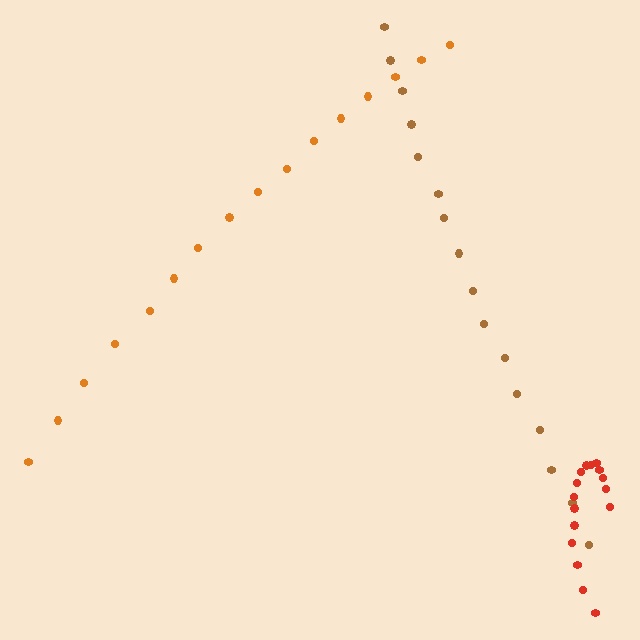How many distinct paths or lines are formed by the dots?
There are 3 distinct paths.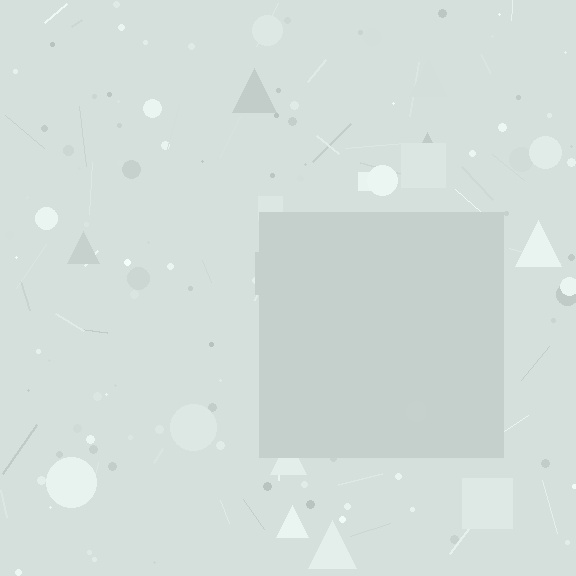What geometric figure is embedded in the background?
A square is embedded in the background.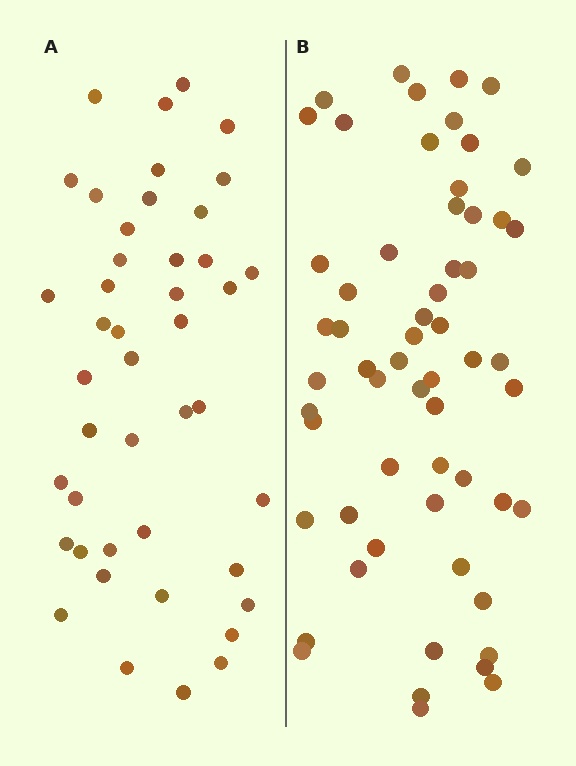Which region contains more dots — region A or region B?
Region B (the right region) has more dots.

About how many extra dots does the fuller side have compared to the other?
Region B has approximately 15 more dots than region A.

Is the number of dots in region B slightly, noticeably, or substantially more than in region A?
Region B has noticeably more, but not dramatically so. The ratio is roughly 1.3 to 1.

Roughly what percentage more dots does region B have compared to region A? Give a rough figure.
About 35% more.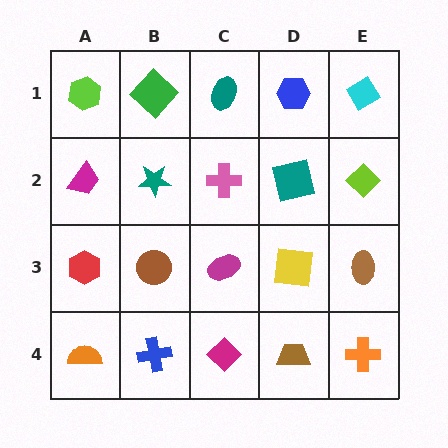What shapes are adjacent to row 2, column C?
A teal ellipse (row 1, column C), a magenta ellipse (row 3, column C), a teal star (row 2, column B), a teal square (row 2, column D).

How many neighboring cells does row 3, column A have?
3.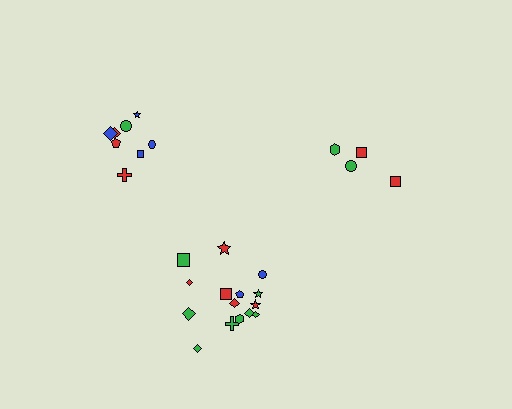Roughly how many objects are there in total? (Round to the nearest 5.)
Roughly 25 objects in total.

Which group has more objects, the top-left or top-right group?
The top-left group.